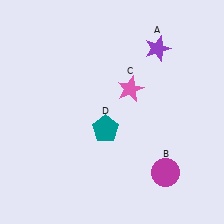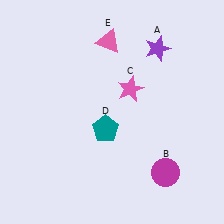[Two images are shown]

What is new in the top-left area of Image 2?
A pink triangle (E) was added in the top-left area of Image 2.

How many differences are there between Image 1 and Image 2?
There is 1 difference between the two images.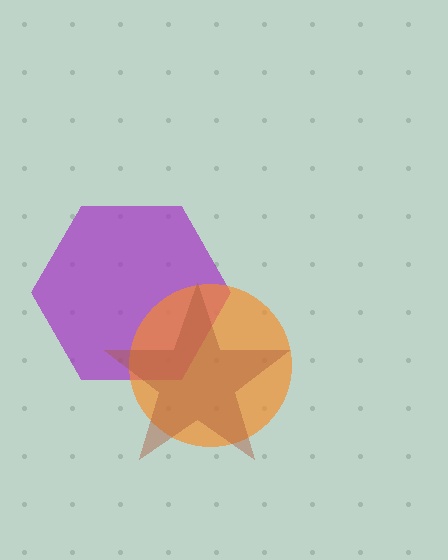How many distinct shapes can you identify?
There are 3 distinct shapes: a purple hexagon, an orange circle, a brown star.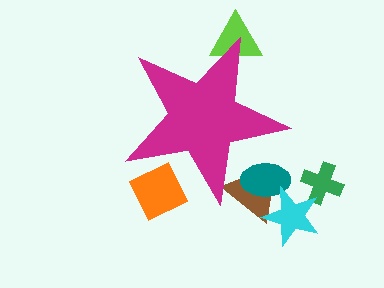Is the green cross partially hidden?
No, the green cross is fully visible.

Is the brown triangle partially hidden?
Yes, the brown triangle is partially hidden behind the magenta star.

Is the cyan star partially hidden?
No, the cyan star is fully visible.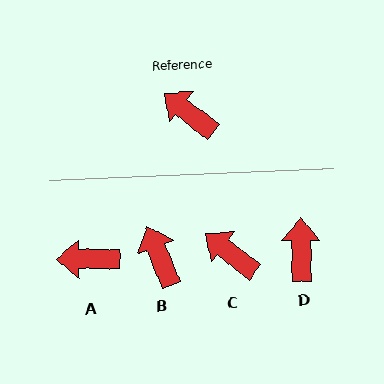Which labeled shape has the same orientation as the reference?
C.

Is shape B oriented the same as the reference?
No, it is off by about 30 degrees.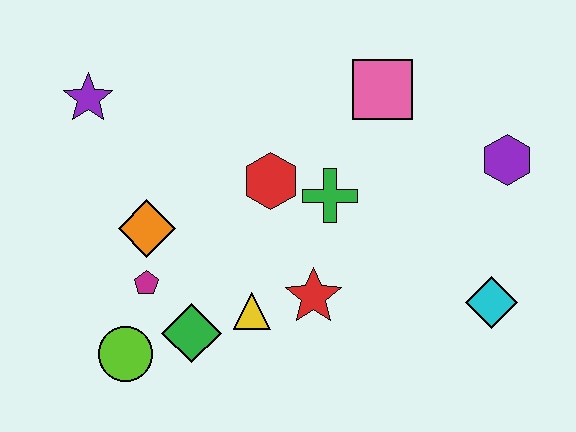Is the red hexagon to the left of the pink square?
Yes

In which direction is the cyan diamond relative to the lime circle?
The cyan diamond is to the right of the lime circle.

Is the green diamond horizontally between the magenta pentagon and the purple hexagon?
Yes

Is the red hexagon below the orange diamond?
No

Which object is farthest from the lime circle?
The purple hexagon is farthest from the lime circle.